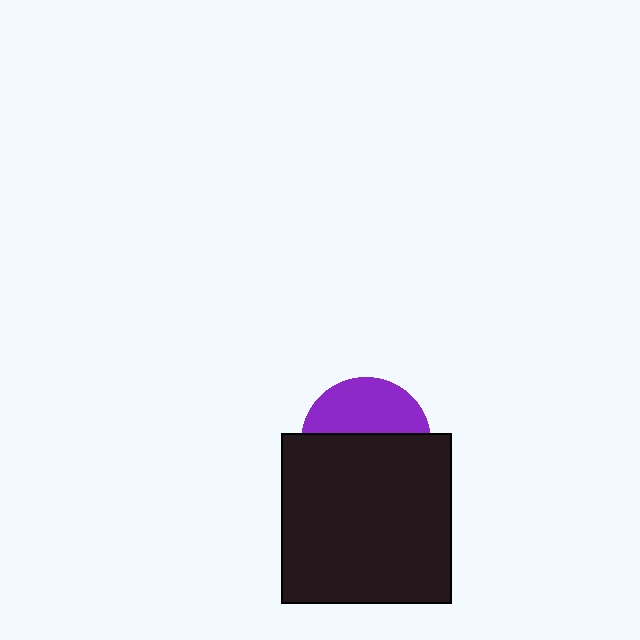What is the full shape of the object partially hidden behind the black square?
The partially hidden object is a purple circle.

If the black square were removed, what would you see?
You would see the complete purple circle.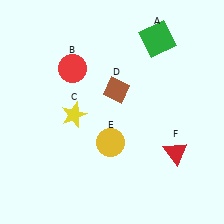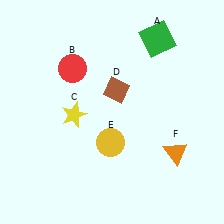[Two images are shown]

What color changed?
The triangle (F) changed from red in Image 1 to orange in Image 2.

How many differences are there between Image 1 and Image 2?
There is 1 difference between the two images.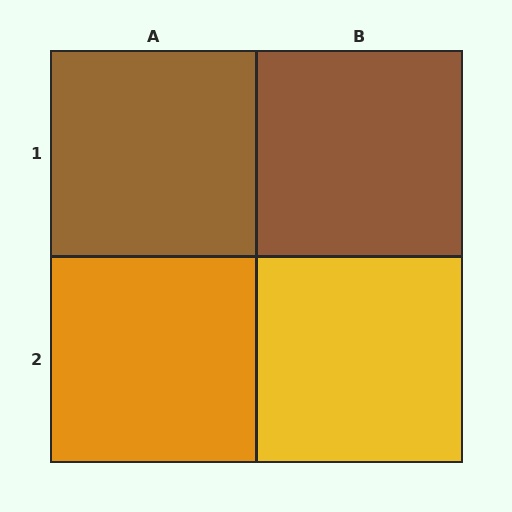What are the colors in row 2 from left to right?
Orange, yellow.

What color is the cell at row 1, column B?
Brown.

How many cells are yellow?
1 cell is yellow.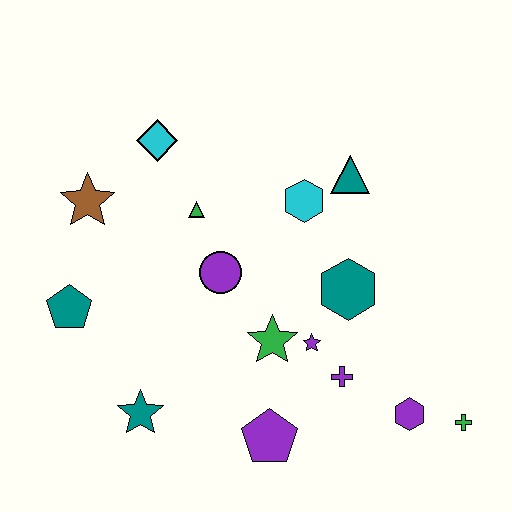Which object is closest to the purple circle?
The green triangle is closest to the purple circle.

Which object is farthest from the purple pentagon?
The cyan diamond is farthest from the purple pentagon.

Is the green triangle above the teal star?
Yes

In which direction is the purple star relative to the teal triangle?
The purple star is below the teal triangle.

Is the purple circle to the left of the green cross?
Yes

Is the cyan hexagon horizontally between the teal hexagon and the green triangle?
Yes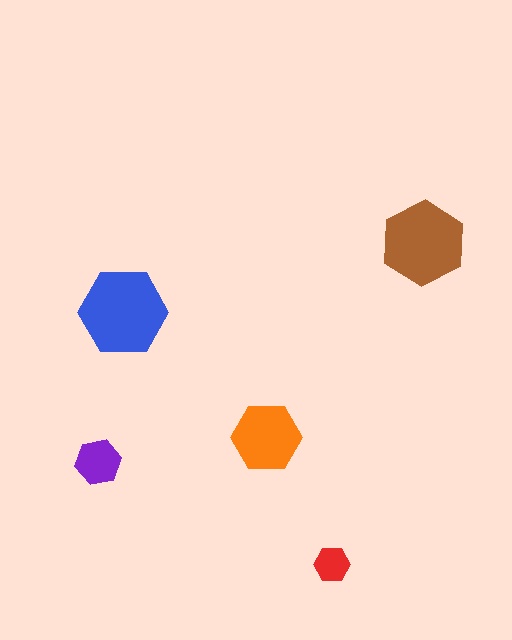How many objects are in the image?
There are 5 objects in the image.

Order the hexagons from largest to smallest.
the blue one, the brown one, the orange one, the purple one, the red one.